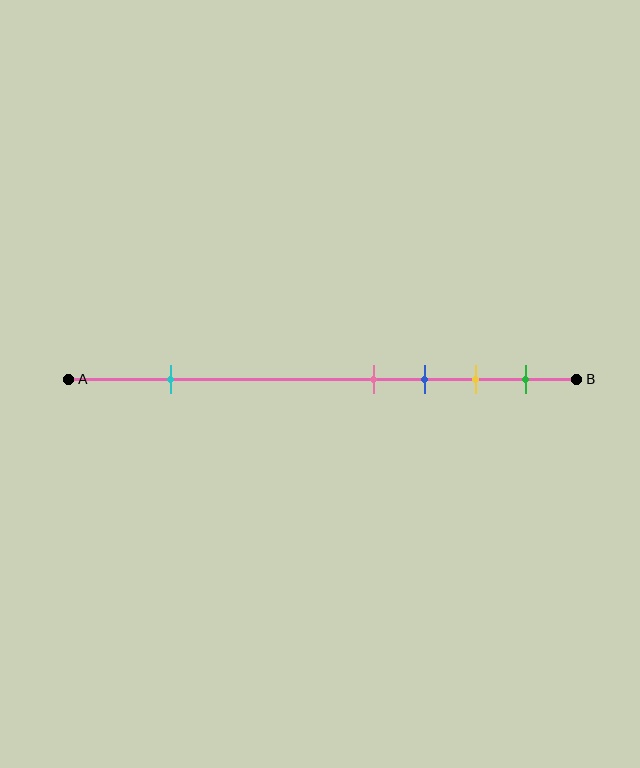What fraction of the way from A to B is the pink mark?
The pink mark is approximately 60% (0.6) of the way from A to B.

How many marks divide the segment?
There are 5 marks dividing the segment.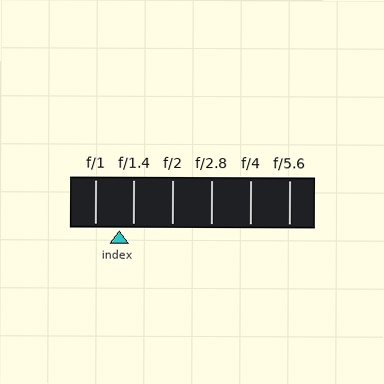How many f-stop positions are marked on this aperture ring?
There are 6 f-stop positions marked.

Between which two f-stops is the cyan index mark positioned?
The index mark is between f/1 and f/1.4.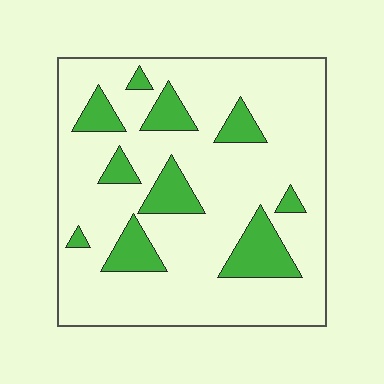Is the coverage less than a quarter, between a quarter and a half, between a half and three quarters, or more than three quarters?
Less than a quarter.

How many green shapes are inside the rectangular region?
10.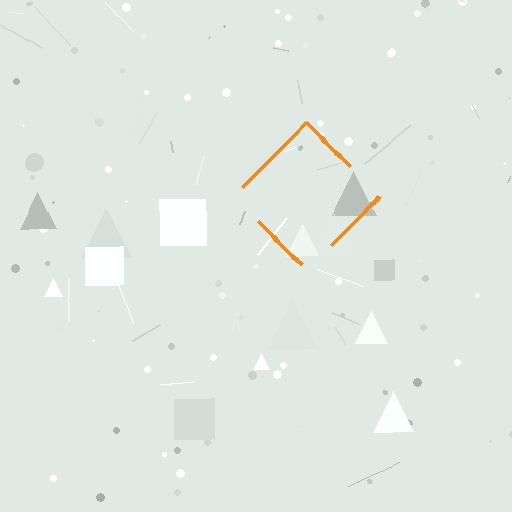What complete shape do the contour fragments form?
The contour fragments form a diamond.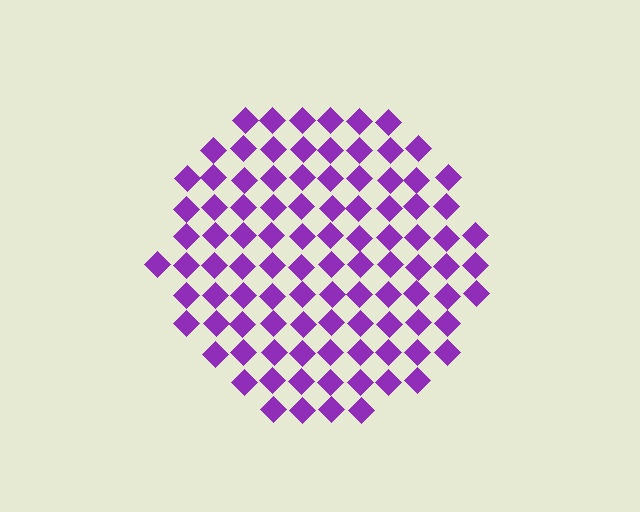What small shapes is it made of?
It is made of small diamonds.